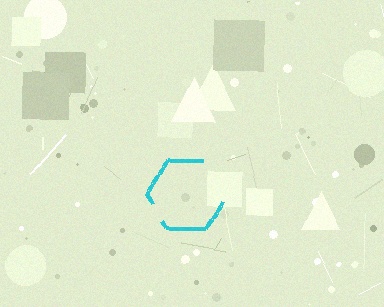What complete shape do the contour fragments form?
The contour fragments form a hexagon.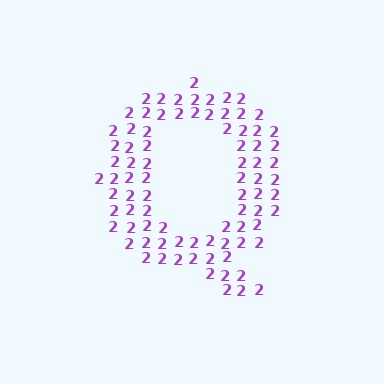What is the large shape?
The large shape is the letter Q.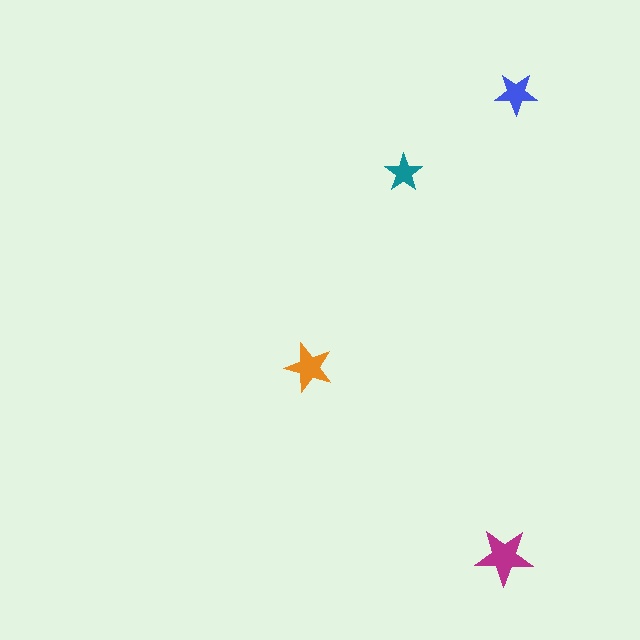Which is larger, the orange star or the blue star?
The orange one.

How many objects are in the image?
There are 4 objects in the image.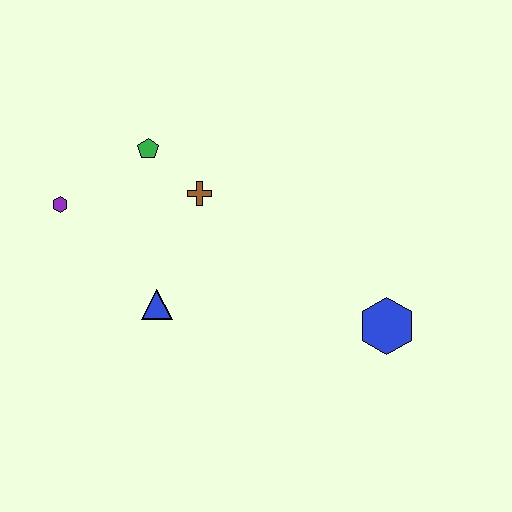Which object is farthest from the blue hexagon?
The purple hexagon is farthest from the blue hexagon.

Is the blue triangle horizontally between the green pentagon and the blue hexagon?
Yes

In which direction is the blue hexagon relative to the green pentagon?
The blue hexagon is to the right of the green pentagon.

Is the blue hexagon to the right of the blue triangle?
Yes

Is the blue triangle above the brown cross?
No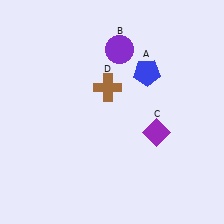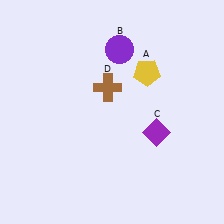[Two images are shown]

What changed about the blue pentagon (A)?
In Image 1, A is blue. In Image 2, it changed to yellow.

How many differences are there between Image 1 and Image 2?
There is 1 difference between the two images.